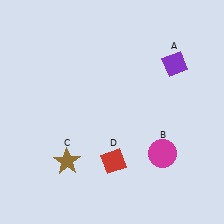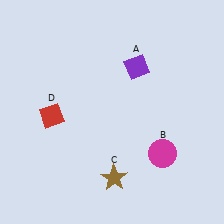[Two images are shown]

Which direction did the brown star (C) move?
The brown star (C) moved right.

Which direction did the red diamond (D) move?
The red diamond (D) moved left.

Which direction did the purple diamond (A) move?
The purple diamond (A) moved left.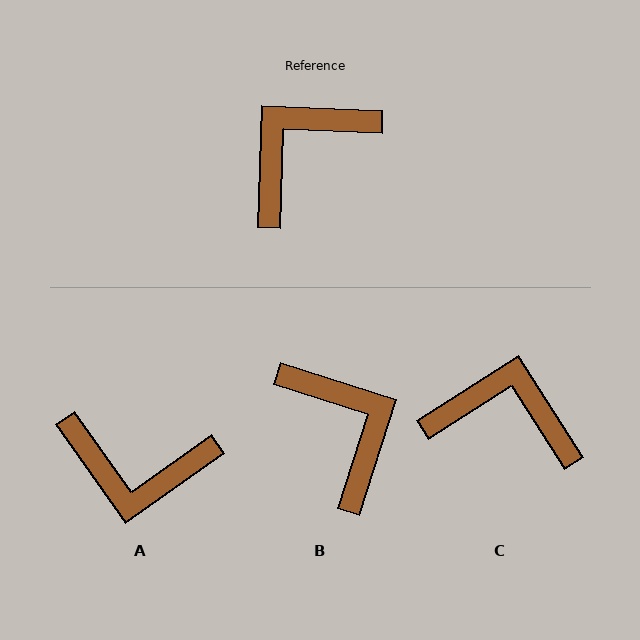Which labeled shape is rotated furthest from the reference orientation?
A, about 127 degrees away.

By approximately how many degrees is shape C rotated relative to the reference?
Approximately 55 degrees clockwise.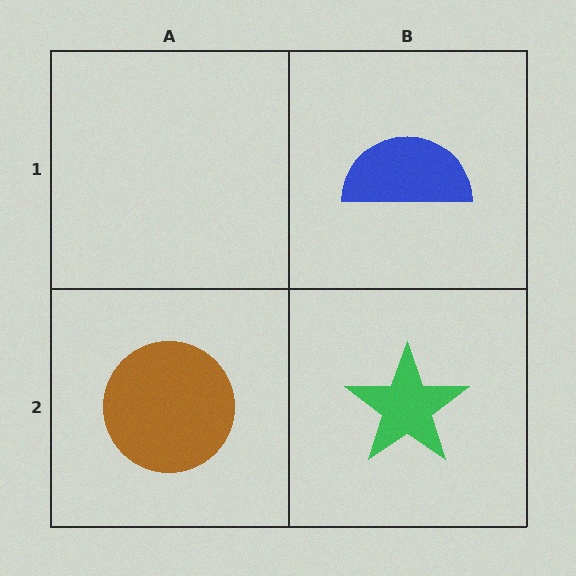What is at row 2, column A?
A brown circle.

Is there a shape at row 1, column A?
No, that cell is empty.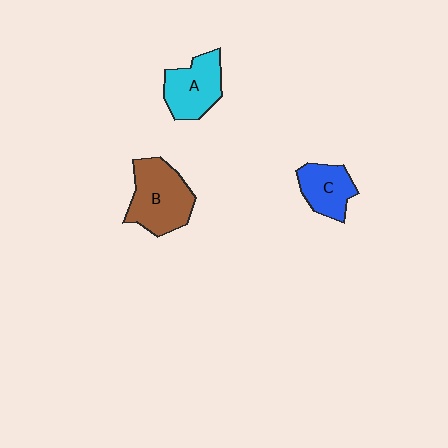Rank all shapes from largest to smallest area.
From largest to smallest: B (brown), A (cyan), C (blue).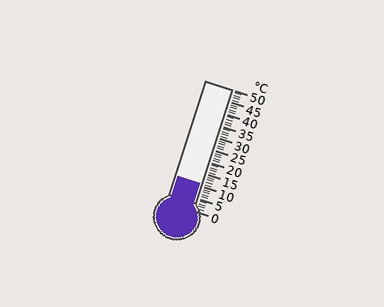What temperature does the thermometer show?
The thermometer shows approximately 11°C.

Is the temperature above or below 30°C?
The temperature is below 30°C.